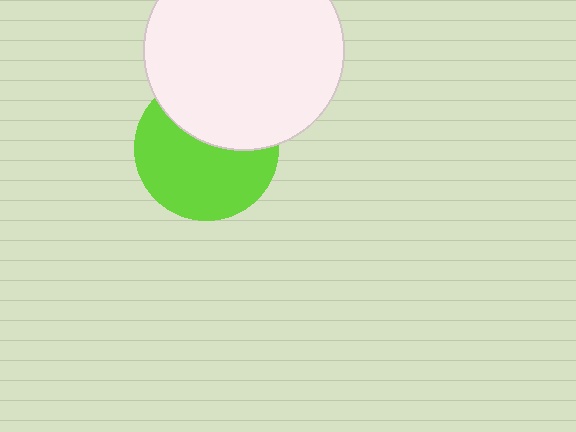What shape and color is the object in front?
The object in front is a white circle.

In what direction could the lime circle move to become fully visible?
The lime circle could move down. That would shift it out from behind the white circle entirely.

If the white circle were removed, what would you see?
You would see the complete lime circle.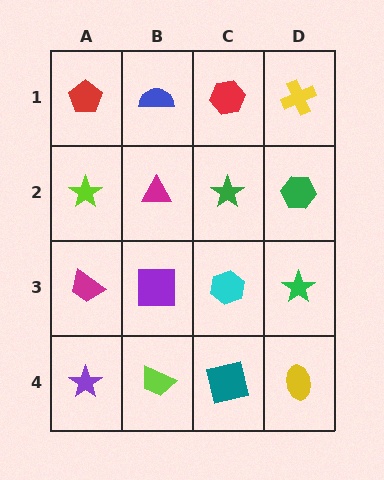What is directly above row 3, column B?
A magenta triangle.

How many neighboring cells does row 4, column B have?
3.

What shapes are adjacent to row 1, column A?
A lime star (row 2, column A), a blue semicircle (row 1, column B).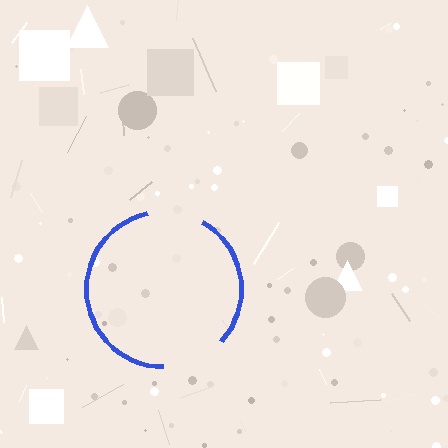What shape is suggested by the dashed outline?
The dashed outline suggests a circle.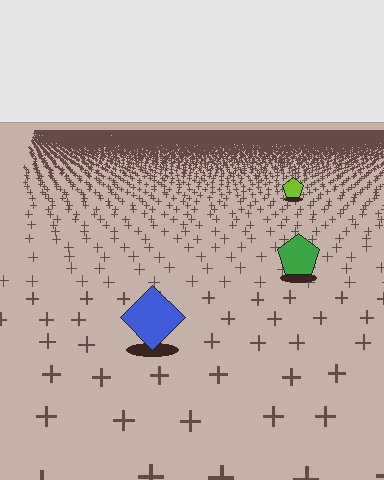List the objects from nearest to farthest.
From nearest to farthest: the blue diamond, the green pentagon, the lime pentagon.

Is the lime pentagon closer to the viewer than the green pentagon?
No. The green pentagon is closer — you can tell from the texture gradient: the ground texture is coarser near it.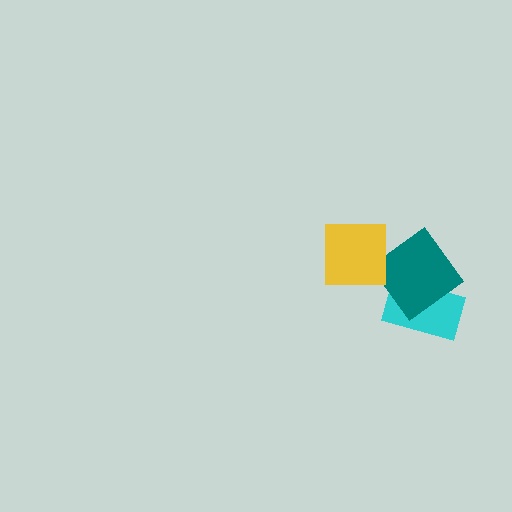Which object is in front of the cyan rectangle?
The teal diamond is in front of the cyan rectangle.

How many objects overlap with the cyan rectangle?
1 object overlaps with the cyan rectangle.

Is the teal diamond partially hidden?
Yes, it is partially covered by another shape.